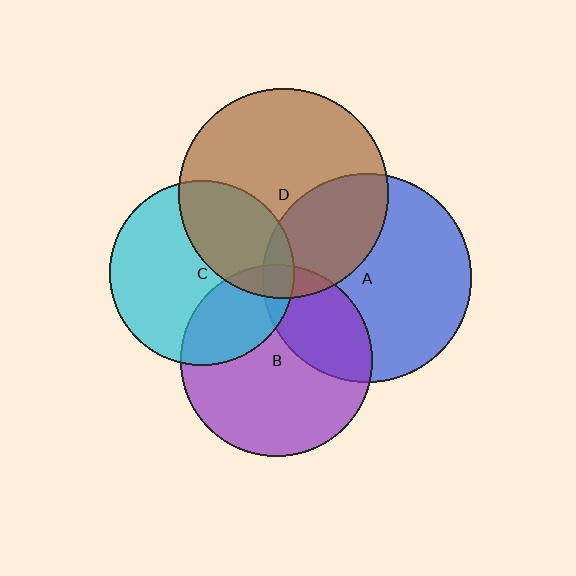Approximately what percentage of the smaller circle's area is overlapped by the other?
Approximately 35%.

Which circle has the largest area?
Circle D (brown).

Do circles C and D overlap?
Yes.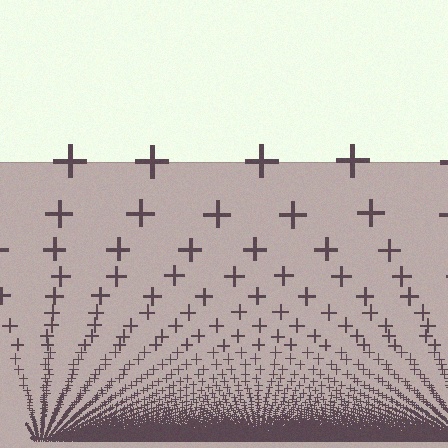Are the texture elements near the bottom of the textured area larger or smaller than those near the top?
Smaller. The gradient is inverted — elements near the bottom are smaller and denser.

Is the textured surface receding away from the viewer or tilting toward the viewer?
The surface appears to tilt toward the viewer. Texture elements get larger and sparser toward the top.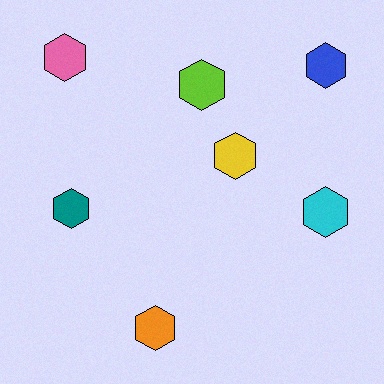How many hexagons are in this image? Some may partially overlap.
There are 7 hexagons.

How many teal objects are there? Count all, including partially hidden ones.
There is 1 teal object.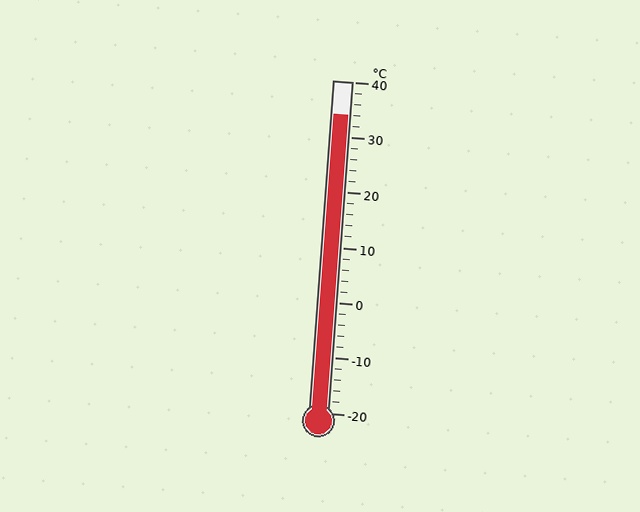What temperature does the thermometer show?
The thermometer shows approximately 34°C.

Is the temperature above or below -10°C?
The temperature is above -10°C.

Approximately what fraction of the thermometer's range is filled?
The thermometer is filled to approximately 90% of its range.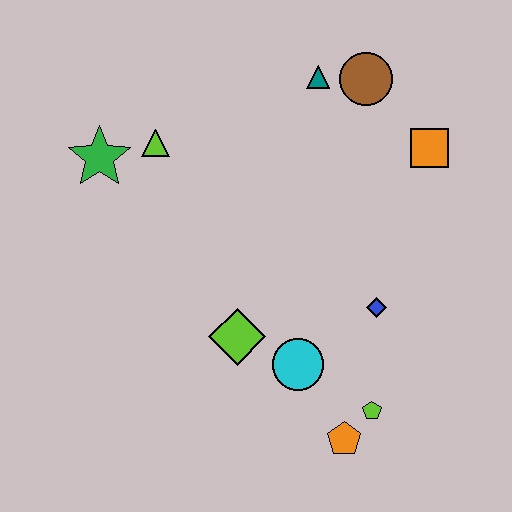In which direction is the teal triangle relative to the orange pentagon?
The teal triangle is above the orange pentagon.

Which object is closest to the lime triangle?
The green star is closest to the lime triangle.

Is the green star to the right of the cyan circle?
No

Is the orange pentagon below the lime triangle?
Yes